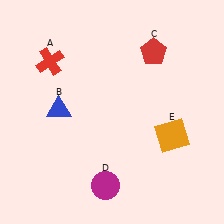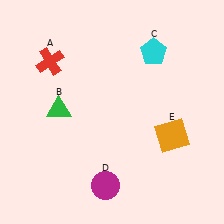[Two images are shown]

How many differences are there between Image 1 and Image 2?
There are 2 differences between the two images.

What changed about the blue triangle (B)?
In Image 1, B is blue. In Image 2, it changed to green.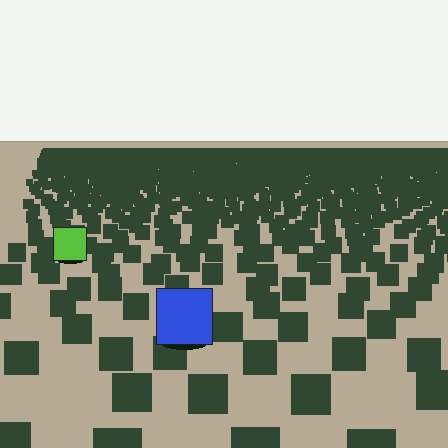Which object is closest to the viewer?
The blue square is closest. The texture marks near it are larger and more spread out.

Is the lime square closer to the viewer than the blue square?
No. The blue square is closer — you can tell from the texture gradient: the ground texture is coarser near it.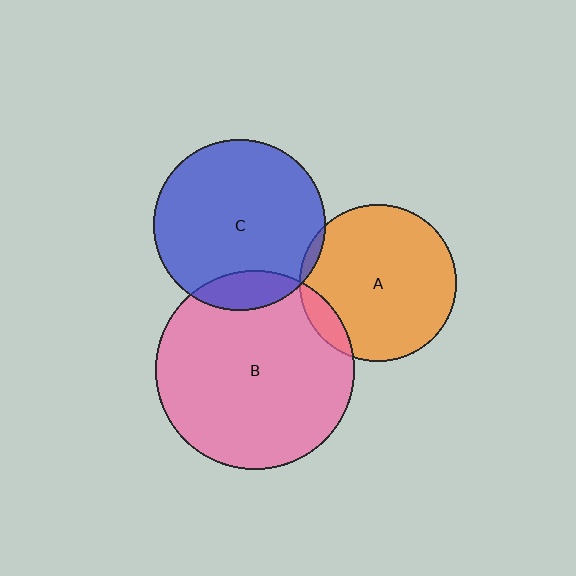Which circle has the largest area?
Circle B (pink).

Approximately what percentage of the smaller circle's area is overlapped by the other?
Approximately 5%.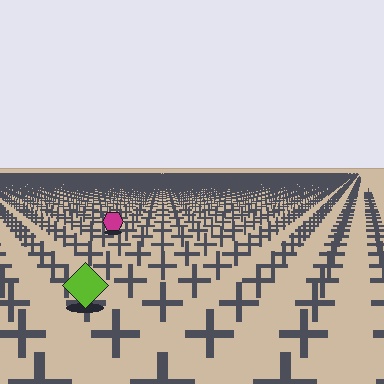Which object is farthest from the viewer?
The magenta hexagon is farthest from the viewer. It appears smaller and the ground texture around it is denser.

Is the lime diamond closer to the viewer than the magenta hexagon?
Yes. The lime diamond is closer — you can tell from the texture gradient: the ground texture is coarser near it.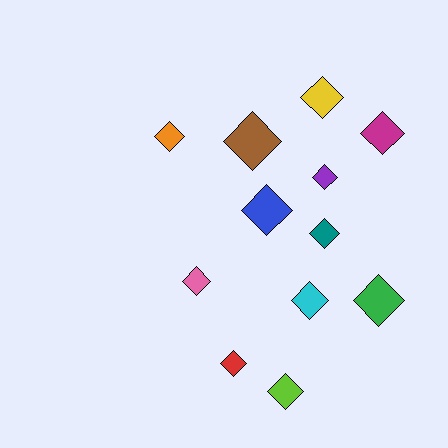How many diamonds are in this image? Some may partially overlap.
There are 12 diamonds.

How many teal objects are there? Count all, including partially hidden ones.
There is 1 teal object.